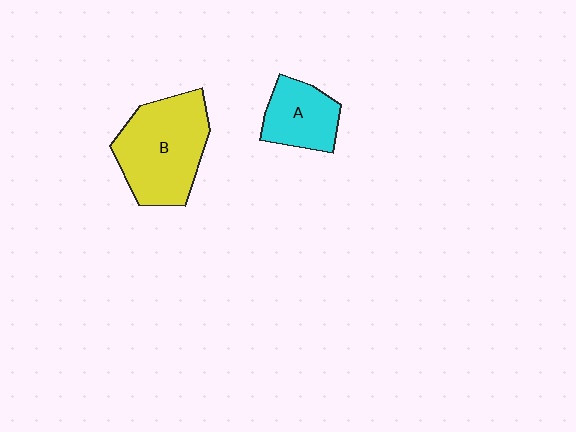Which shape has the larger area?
Shape B (yellow).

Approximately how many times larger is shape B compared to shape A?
Approximately 1.9 times.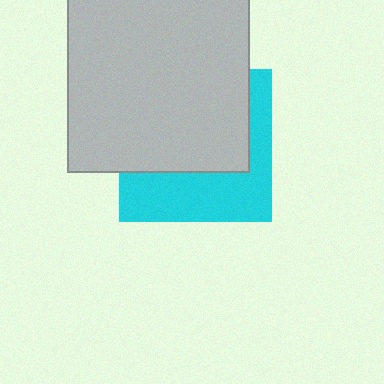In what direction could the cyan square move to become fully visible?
The cyan square could move down. That would shift it out from behind the light gray square entirely.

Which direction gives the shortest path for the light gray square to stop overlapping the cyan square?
Moving up gives the shortest separation.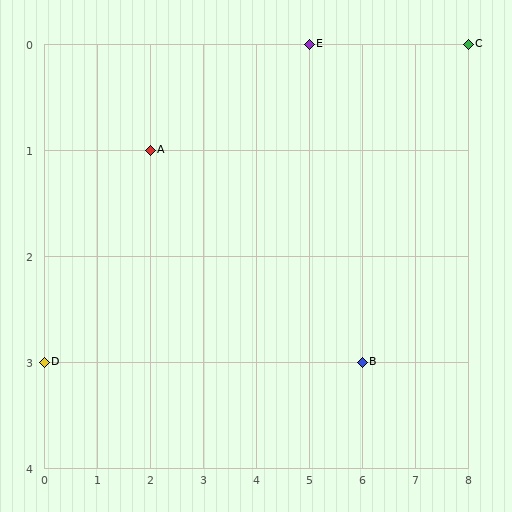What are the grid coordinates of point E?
Point E is at grid coordinates (5, 0).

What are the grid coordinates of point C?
Point C is at grid coordinates (8, 0).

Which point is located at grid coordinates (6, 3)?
Point B is at (6, 3).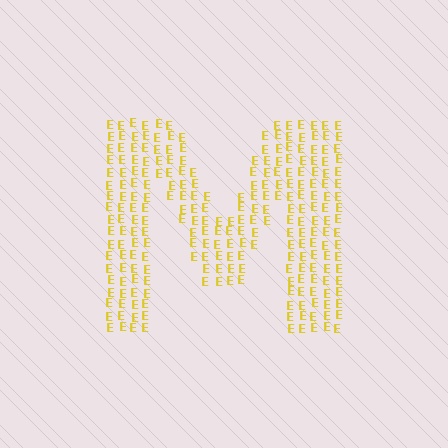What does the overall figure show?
The overall figure shows the letter M.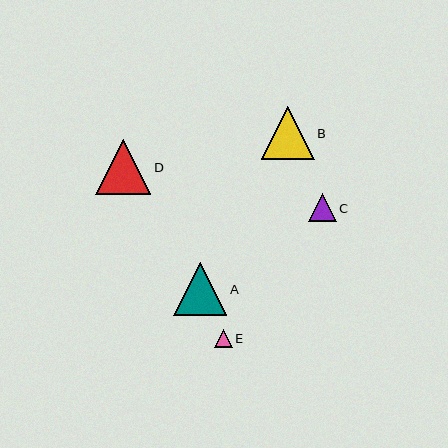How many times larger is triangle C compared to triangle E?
Triangle C is approximately 1.6 times the size of triangle E.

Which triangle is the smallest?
Triangle E is the smallest with a size of approximately 18 pixels.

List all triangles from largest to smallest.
From largest to smallest: D, A, B, C, E.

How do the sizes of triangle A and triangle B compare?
Triangle A and triangle B are approximately the same size.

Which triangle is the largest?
Triangle D is the largest with a size of approximately 55 pixels.